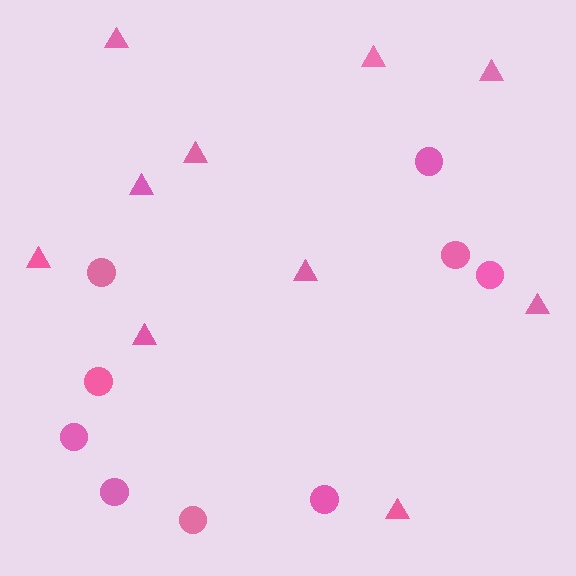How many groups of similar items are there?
There are 2 groups: one group of circles (9) and one group of triangles (10).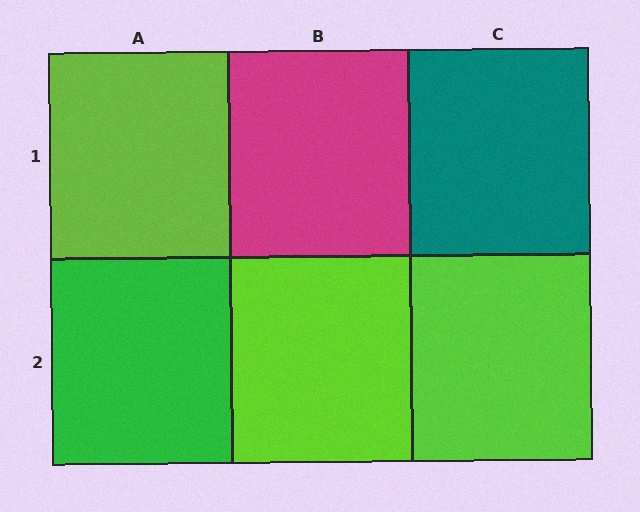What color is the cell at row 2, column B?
Lime.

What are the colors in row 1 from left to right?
Lime, magenta, teal.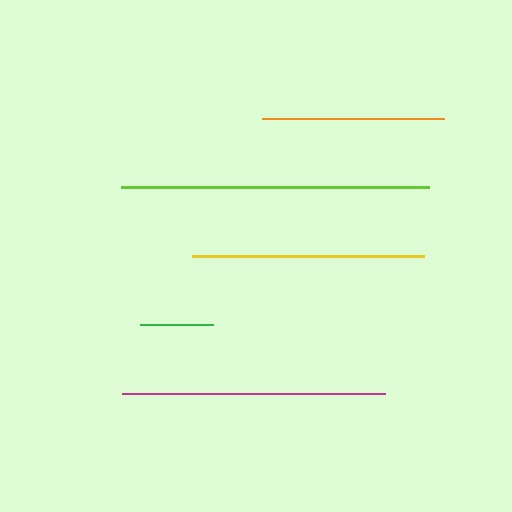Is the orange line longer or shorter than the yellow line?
The yellow line is longer than the orange line.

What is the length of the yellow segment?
The yellow segment is approximately 231 pixels long.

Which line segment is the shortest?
The green line is the shortest at approximately 73 pixels.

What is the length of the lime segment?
The lime segment is approximately 308 pixels long.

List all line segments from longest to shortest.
From longest to shortest: lime, magenta, yellow, orange, green.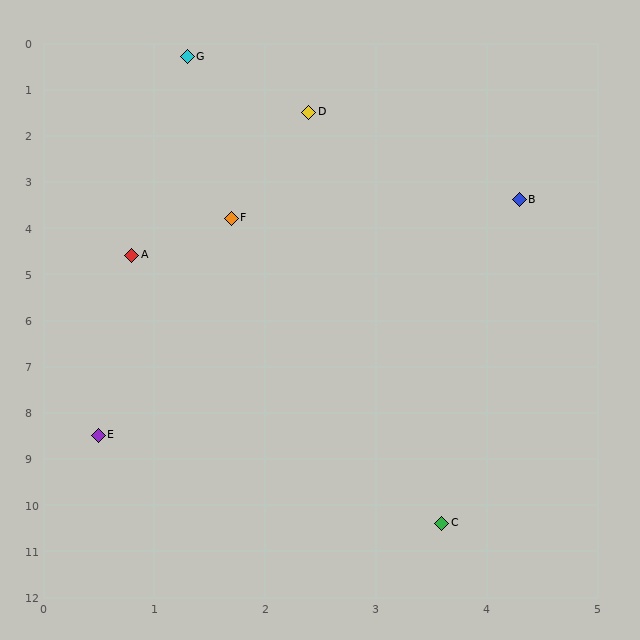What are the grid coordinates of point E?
Point E is at approximately (0.5, 8.5).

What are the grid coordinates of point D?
Point D is at approximately (2.4, 1.5).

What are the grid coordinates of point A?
Point A is at approximately (0.8, 4.6).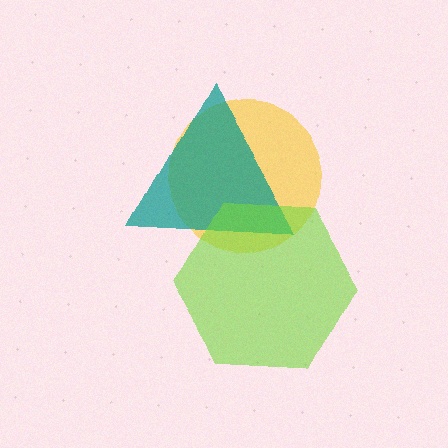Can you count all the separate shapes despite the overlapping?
Yes, there are 3 separate shapes.